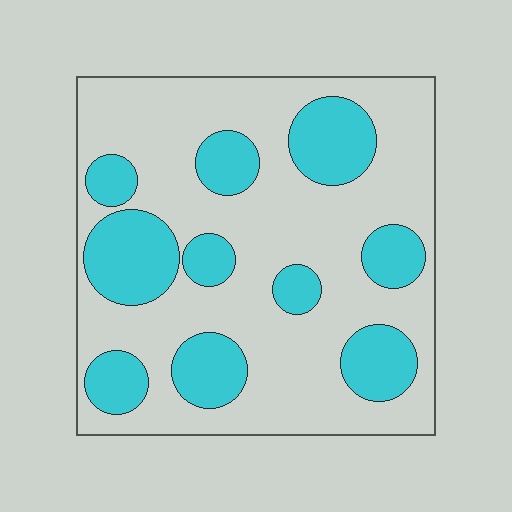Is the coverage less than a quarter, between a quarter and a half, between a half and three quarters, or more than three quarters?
Between a quarter and a half.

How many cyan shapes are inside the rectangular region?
10.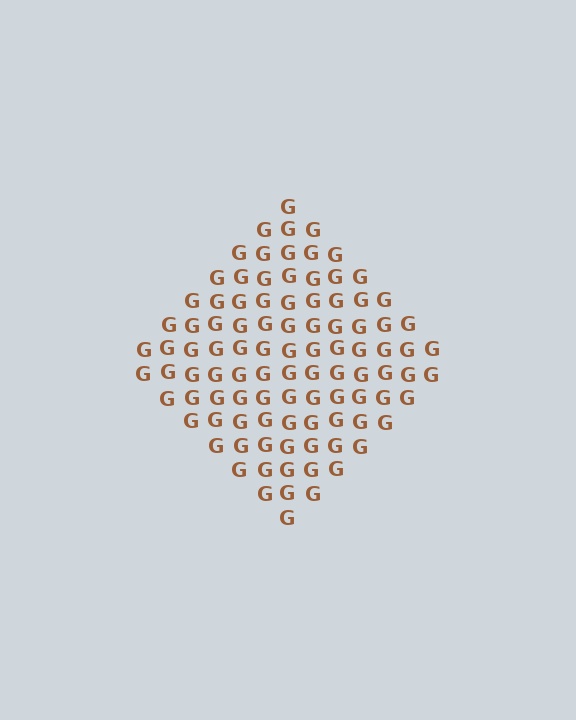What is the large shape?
The large shape is a diamond.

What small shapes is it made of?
It is made of small letter G's.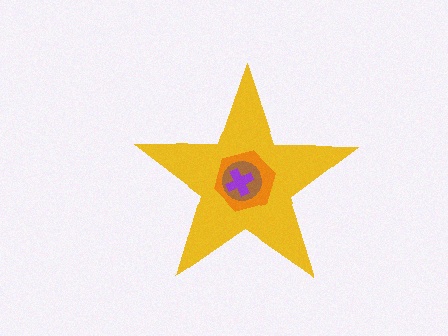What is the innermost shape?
The purple cross.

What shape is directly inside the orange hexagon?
The brown circle.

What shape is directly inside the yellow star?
The orange hexagon.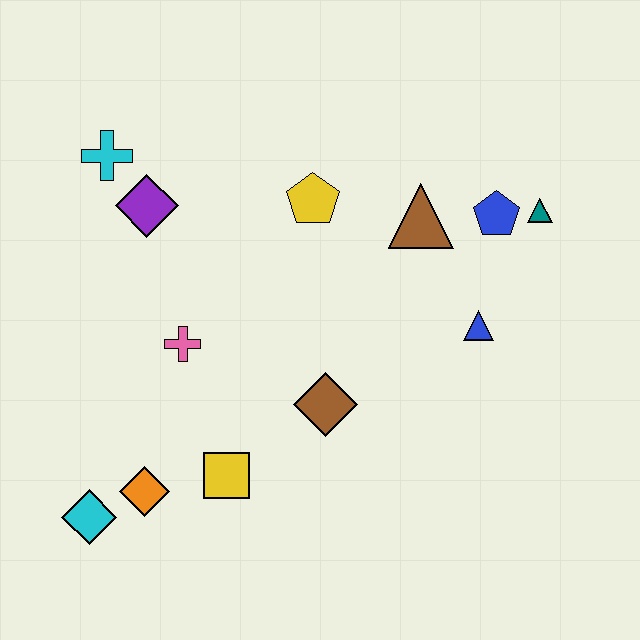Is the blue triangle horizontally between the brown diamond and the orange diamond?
No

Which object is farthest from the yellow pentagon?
The cyan diamond is farthest from the yellow pentagon.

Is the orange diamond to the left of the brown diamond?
Yes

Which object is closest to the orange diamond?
The cyan diamond is closest to the orange diamond.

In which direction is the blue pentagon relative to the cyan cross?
The blue pentagon is to the right of the cyan cross.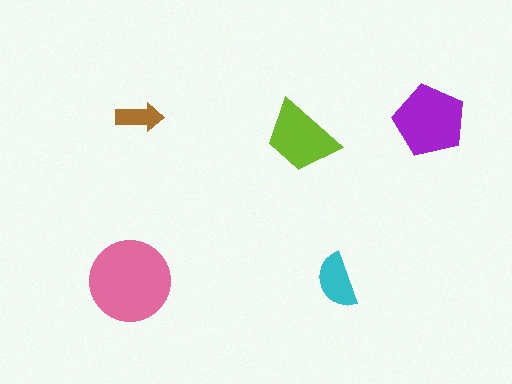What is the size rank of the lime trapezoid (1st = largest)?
3rd.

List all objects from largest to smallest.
The pink circle, the purple pentagon, the lime trapezoid, the cyan semicircle, the brown arrow.